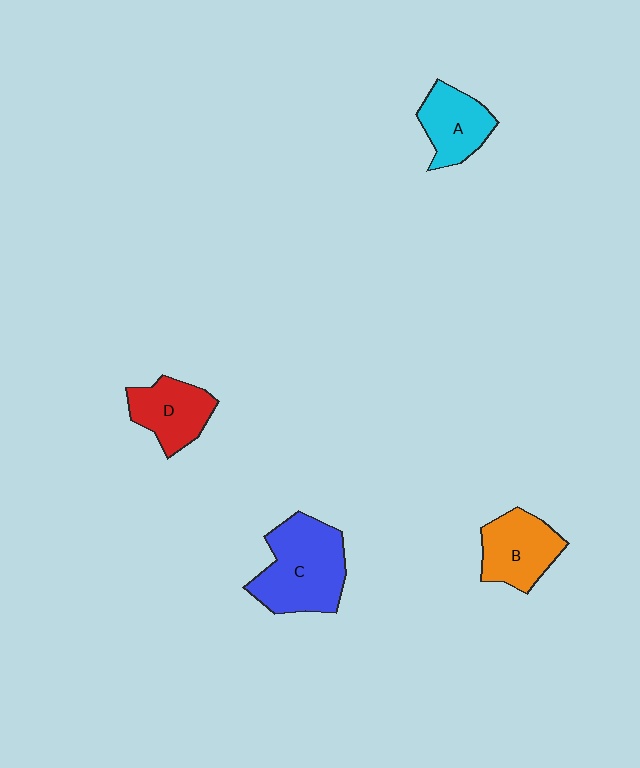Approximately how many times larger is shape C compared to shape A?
Approximately 1.7 times.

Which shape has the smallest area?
Shape A (cyan).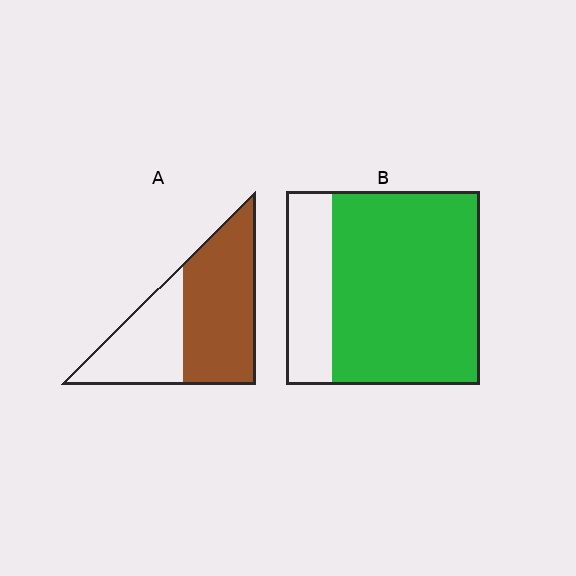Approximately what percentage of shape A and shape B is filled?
A is approximately 60% and B is approximately 75%.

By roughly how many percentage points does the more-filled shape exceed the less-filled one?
By roughly 15 percentage points (B over A).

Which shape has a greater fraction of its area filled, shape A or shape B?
Shape B.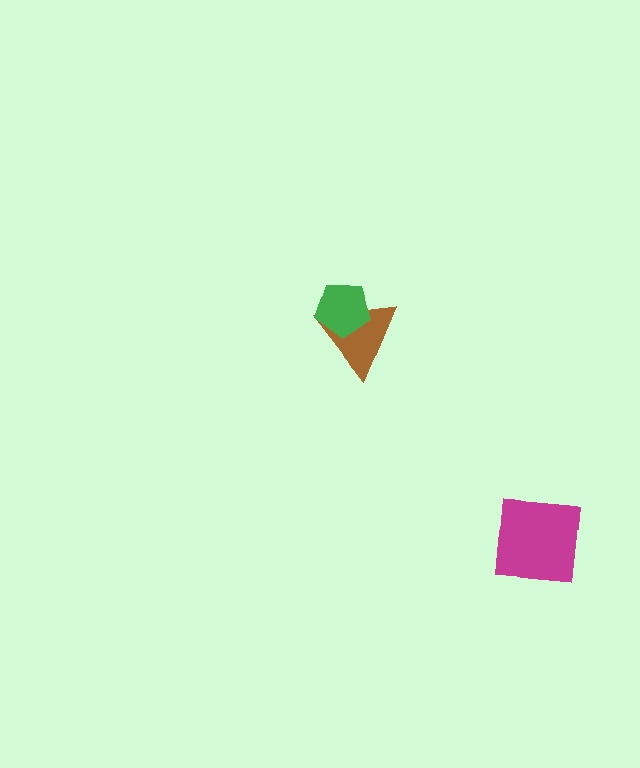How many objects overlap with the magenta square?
0 objects overlap with the magenta square.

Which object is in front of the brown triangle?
The green pentagon is in front of the brown triangle.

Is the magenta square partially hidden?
No, no other shape covers it.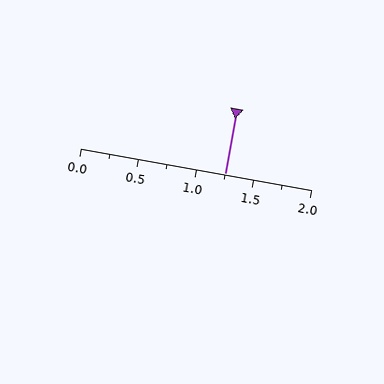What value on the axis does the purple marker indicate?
The marker indicates approximately 1.25.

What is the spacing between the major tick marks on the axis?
The major ticks are spaced 0.5 apart.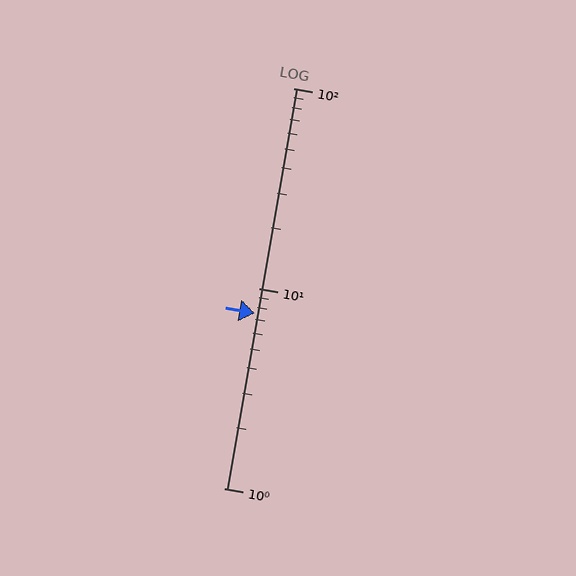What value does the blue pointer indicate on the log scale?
The pointer indicates approximately 7.5.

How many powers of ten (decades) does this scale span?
The scale spans 2 decades, from 1 to 100.